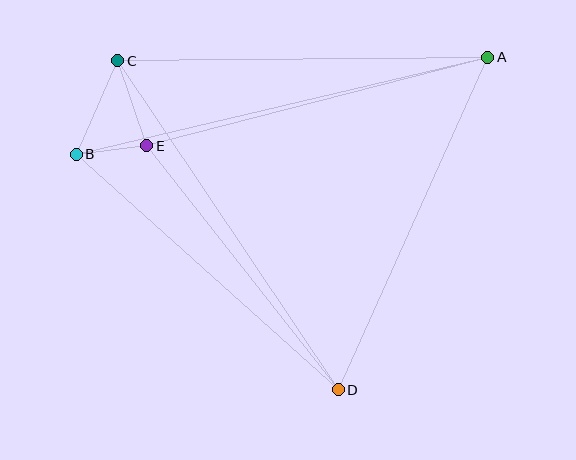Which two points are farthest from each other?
Points A and B are farthest from each other.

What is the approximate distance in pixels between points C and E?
The distance between C and E is approximately 90 pixels.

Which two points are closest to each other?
Points B and E are closest to each other.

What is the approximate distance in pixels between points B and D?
The distance between B and D is approximately 352 pixels.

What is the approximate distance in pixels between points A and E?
The distance between A and E is approximately 352 pixels.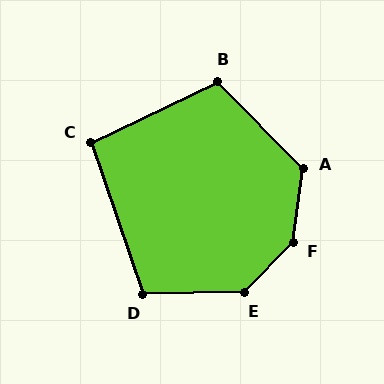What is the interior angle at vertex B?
Approximately 109 degrees (obtuse).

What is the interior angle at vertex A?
Approximately 128 degrees (obtuse).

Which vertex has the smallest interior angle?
C, at approximately 96 degrees.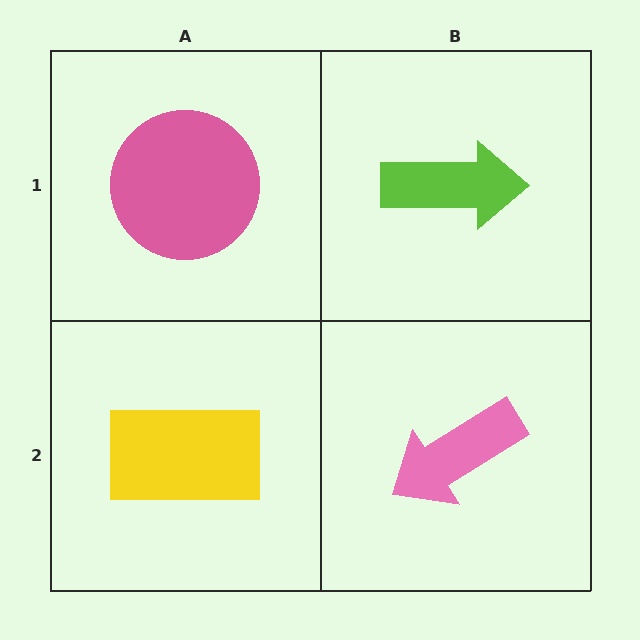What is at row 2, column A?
A yellow rectangle.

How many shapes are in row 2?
2 shapes.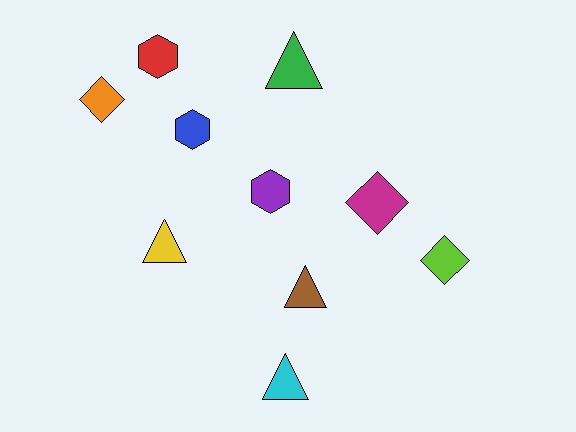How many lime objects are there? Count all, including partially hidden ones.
There is 1 lime object.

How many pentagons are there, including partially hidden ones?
There are no pentagons.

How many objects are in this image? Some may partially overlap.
There are 10 objects.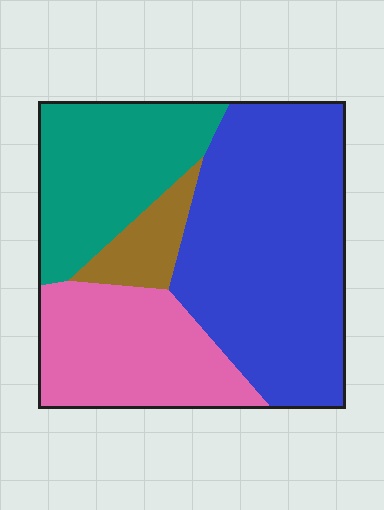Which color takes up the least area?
Brown, at roughly 5%.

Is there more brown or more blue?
Blue.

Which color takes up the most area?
Blue, at roughly 45%.